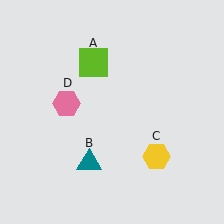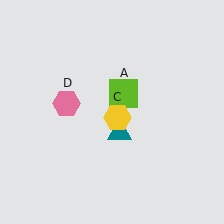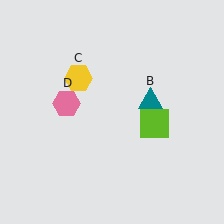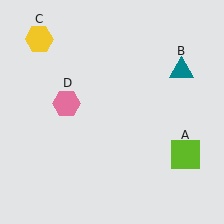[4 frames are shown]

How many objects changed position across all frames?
3 objects changed position: lime square (object A), teal triangle (object B), yellow hexagon (object C).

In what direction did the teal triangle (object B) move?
The teal triangle (object B) moved up and to the right.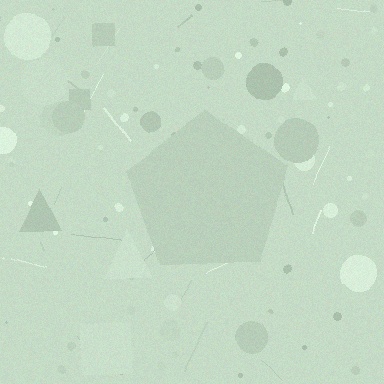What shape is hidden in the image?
A pentagon is hidden in the image.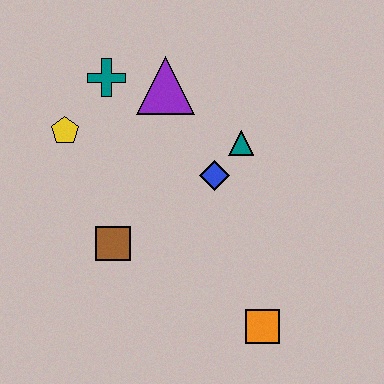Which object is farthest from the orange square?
The teal cross is farthest from the orange square.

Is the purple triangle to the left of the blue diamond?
Yes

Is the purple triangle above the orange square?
Yes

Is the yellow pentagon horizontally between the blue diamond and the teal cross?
No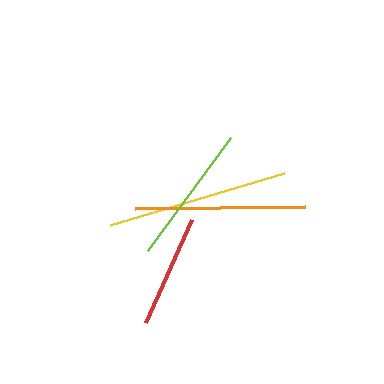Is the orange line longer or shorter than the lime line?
The orange line is longer than the lime line.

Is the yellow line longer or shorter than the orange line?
The yellow line is longer than the orange line.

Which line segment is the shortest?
The red line is the shortest at approximately 113 pixels.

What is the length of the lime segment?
The lime segment is approximately 141 pixels long.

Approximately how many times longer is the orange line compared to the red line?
The orange line is approximately 1.5 times the length of the red line.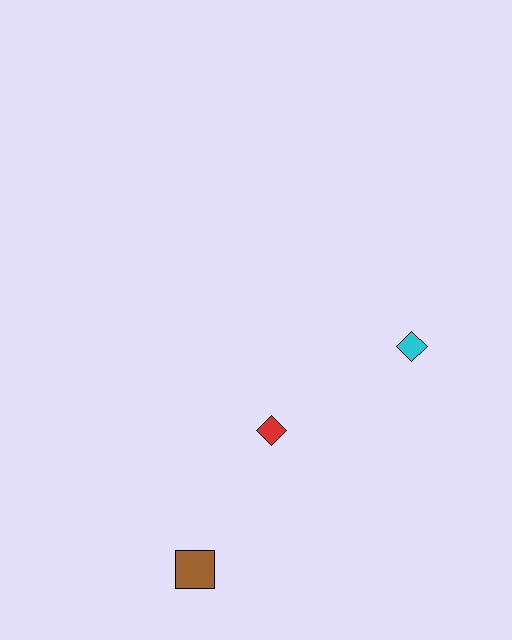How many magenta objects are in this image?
There are no magenta objects.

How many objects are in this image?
There are 3 objects.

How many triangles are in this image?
There are no triangles.